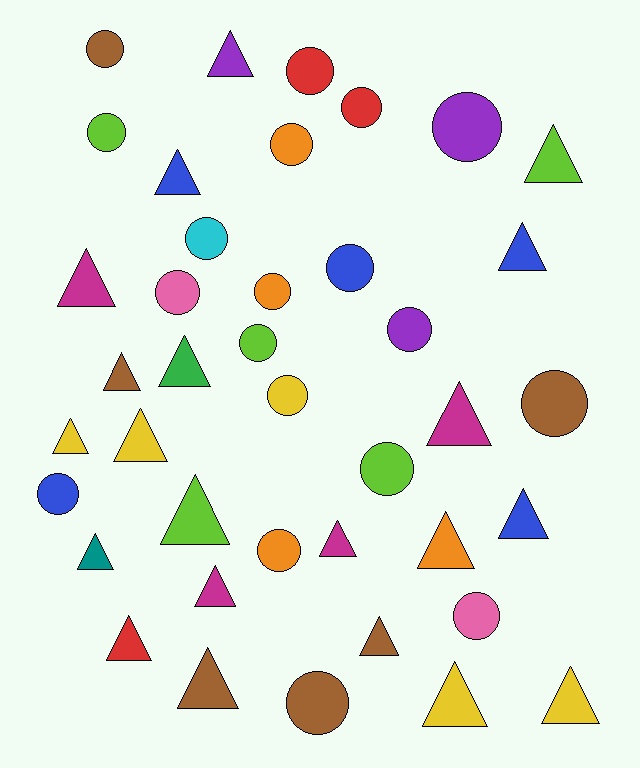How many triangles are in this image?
There are 21 triangles.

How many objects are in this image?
There are 40 objects.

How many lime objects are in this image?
There are 5 lime objects.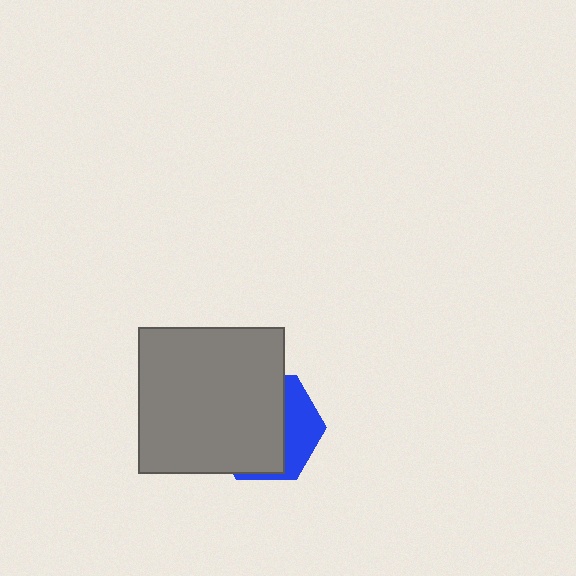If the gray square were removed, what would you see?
You would see the complete blue hexagon.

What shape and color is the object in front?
The object in front is a gray square.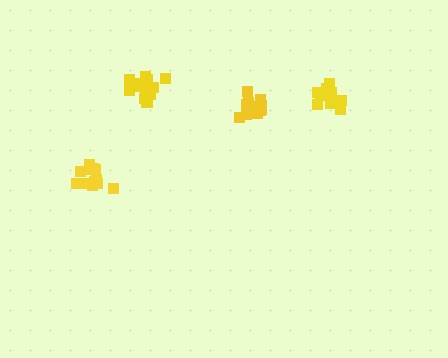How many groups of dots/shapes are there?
There are 4 groups.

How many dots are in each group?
Group 1: 12 dots, Group 2: 13 dots, Group 3: 15 dots, Group 4: 12 dots (52 total).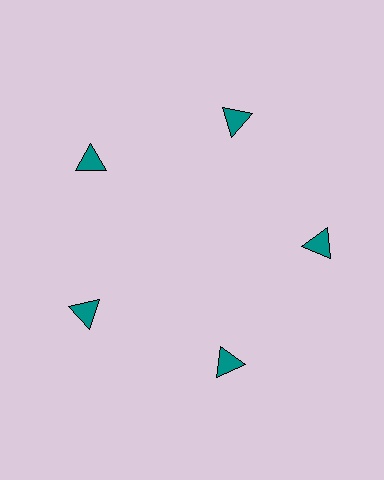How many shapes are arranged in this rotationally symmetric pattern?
There are 5 shapes, arranged in 5 groups of 1.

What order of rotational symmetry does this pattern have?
This pattern has 5-fold rotational symmetry.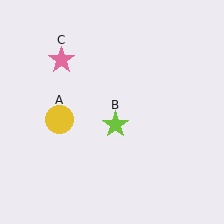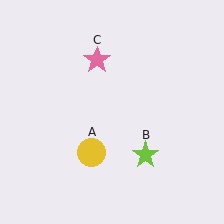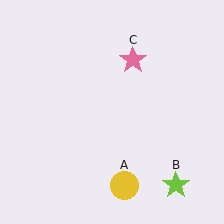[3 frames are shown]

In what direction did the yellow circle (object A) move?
The yellow circle (object A) moved down and to the right.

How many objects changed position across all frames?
3 objects changed position: yellow circle (object A), lime star (object B), pink star (object C).